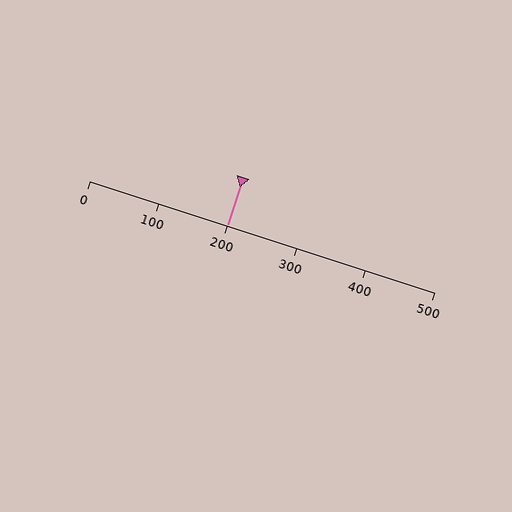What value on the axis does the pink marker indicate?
The marker indicates approximately 200.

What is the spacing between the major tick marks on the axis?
The major ticks are spaced 100 apart.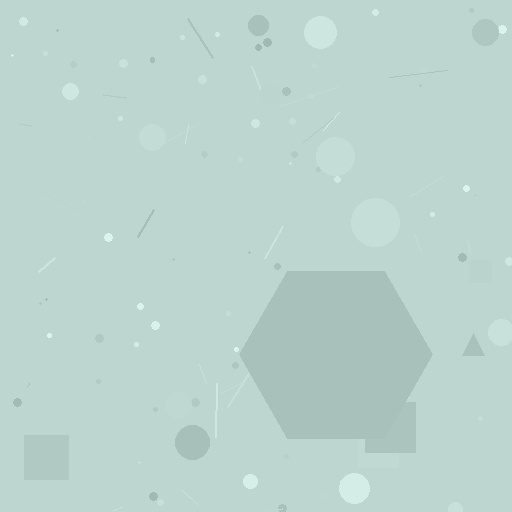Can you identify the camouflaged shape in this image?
The camouflaged shape is a hexagon.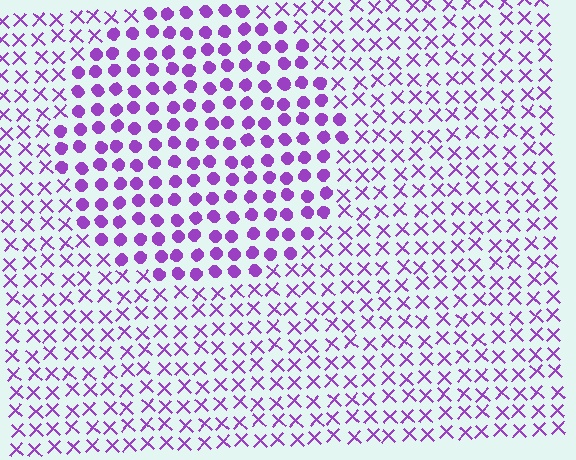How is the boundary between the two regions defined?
The boundary is defined by a change in element shape: circles inside vs. X marks outside. All elements share the same color and spacing.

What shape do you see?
I see a circle.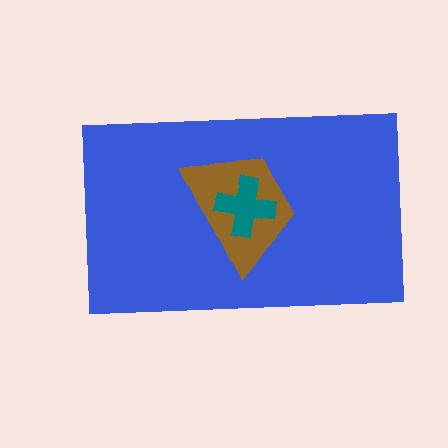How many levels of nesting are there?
3.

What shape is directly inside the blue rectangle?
The brown trapezoid.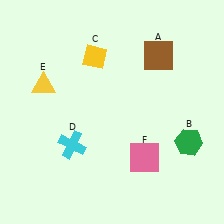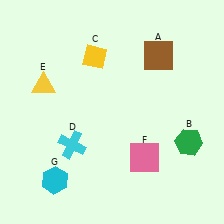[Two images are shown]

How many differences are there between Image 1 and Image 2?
There is 1 difference between the two images.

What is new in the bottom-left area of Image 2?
A cyan hexagon (G) was added in the bottom-left area of Image 2.